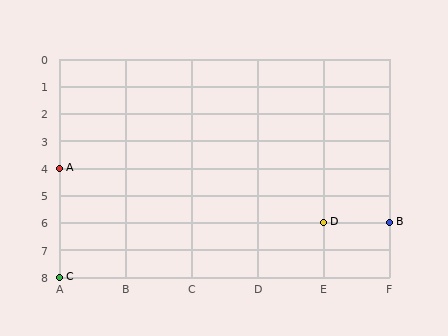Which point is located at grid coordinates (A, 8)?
Point C is at (A, 8).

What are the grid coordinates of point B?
Point B is at grid coordinates (F, 6).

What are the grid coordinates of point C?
Point C is at grid coordinates (A, 8).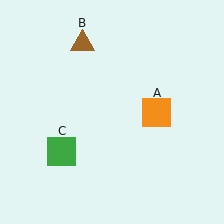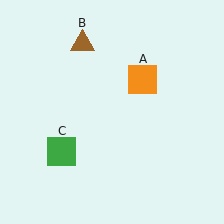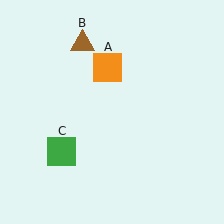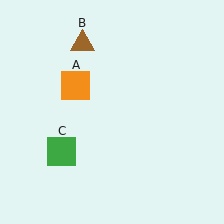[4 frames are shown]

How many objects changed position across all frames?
1 object changed position: orange square (object A).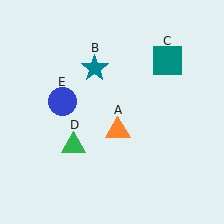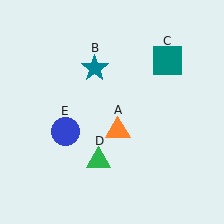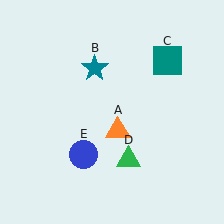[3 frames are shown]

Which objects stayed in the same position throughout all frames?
Orange triangle (object A) and teal star (object B) and teal square (object C) remained stationary.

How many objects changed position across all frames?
2 objects changed position: green triangle (object D), blue circle (object E).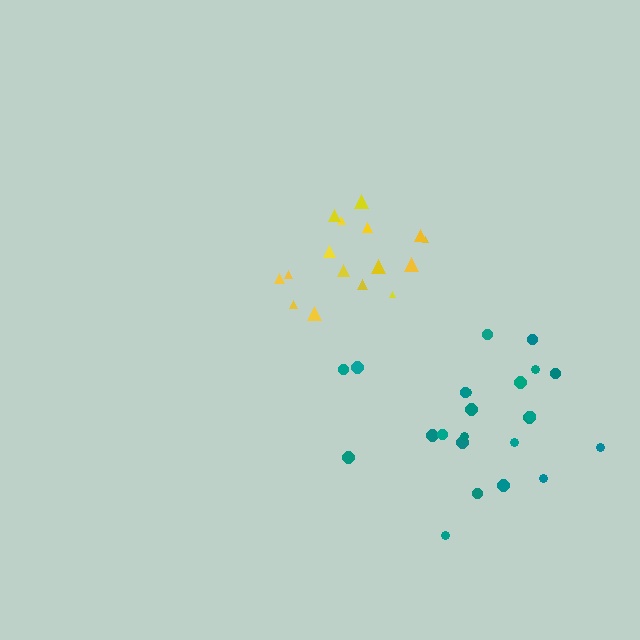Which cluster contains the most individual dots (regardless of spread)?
Teal (23).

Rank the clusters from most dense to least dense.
yellow, teal.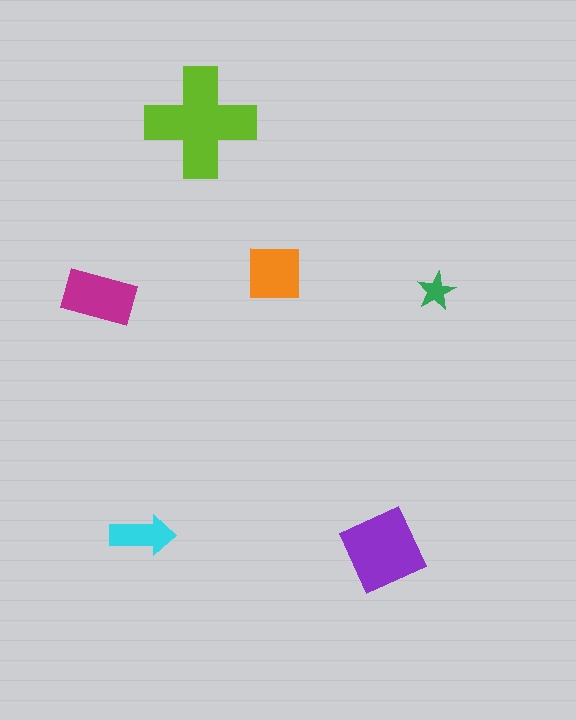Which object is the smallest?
The green star.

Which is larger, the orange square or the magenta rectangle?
The magenta rectangle.